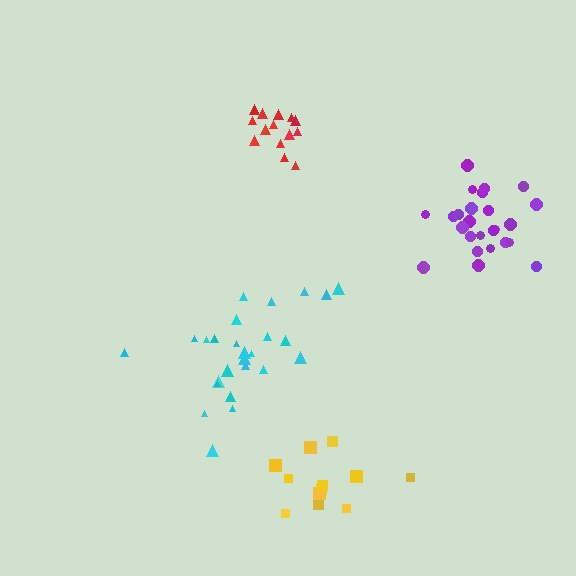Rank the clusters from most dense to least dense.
red, purple, cyan, yellow.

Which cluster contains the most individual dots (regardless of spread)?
Cyan (26).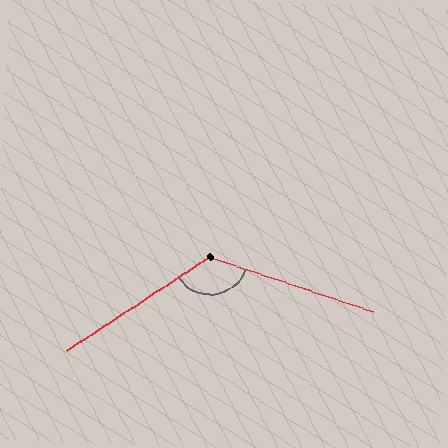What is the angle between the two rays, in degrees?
Approximately 129 degrees.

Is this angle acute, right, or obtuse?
It is obtuse.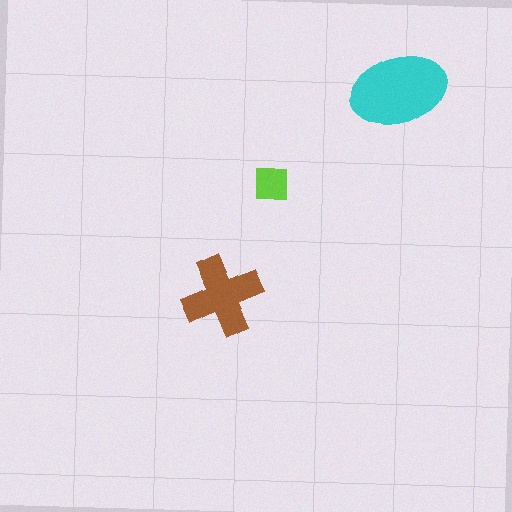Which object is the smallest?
The lime square.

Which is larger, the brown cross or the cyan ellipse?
The cyan ellipse.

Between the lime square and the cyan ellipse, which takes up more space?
The cyan ellipse.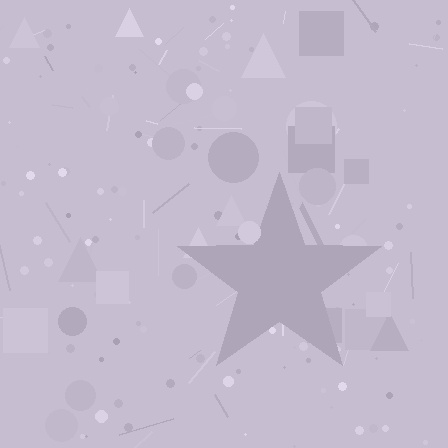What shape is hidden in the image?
A star is hidden in the image.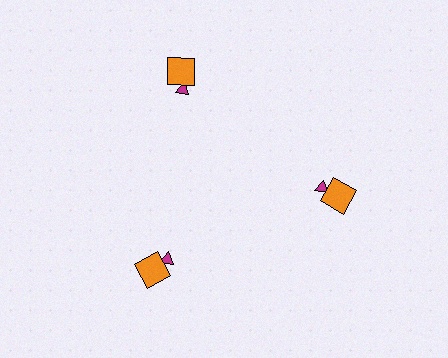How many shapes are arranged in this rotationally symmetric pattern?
There are 6 shapes, arranged in 3 groups of 2.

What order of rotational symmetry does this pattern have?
This pattern has 3-fold rotational symmetry.